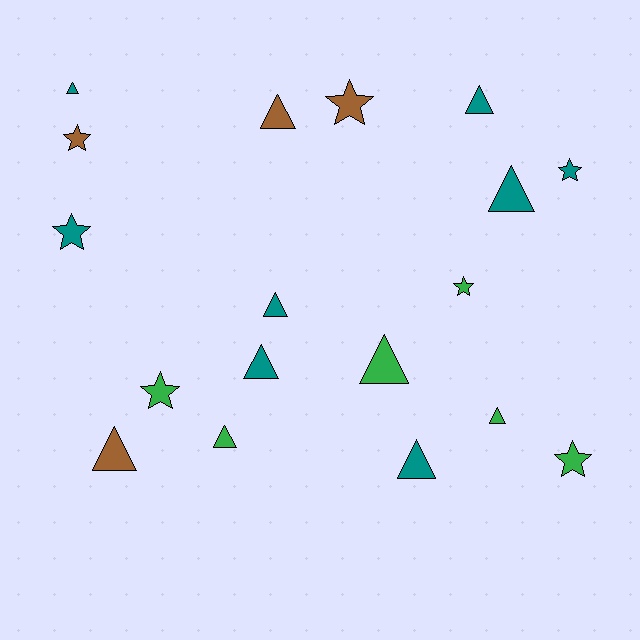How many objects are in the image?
There are 18 objects.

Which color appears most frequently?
Teal, with 8 objects.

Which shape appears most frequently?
Triangle, with 11 objects.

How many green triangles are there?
There are 3 green triangles.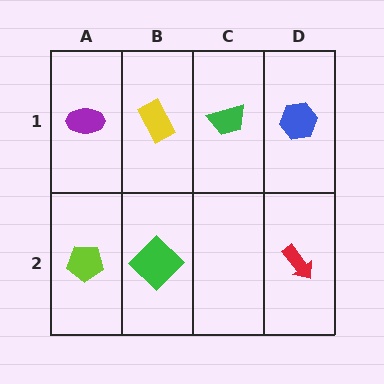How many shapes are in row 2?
3 shapes.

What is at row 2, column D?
A red arrow.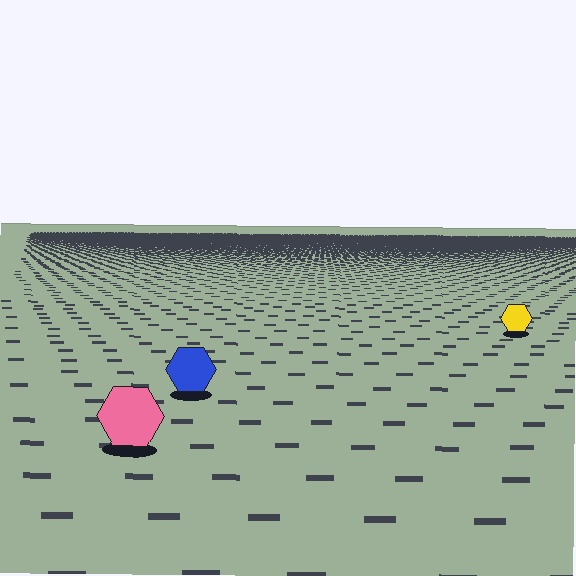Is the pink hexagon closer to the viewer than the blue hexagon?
Yes. The pink hexagon is closer — you can tell from the texture gradient: the ground texture is coarser near it.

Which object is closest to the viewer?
The pink hexagon is closest. The texture marks near it are larger and more spread out.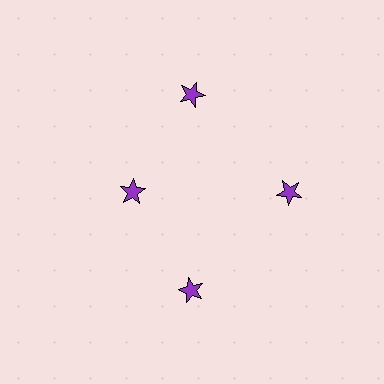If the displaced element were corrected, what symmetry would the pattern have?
It would have 4-fold rotational symmetry — the pattern would map onto itself every 90 degrees.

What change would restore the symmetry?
The symmetry would be restored by moving it outward, back onto the ring so that all 4 stars sit at equal angles and equal distance from the center.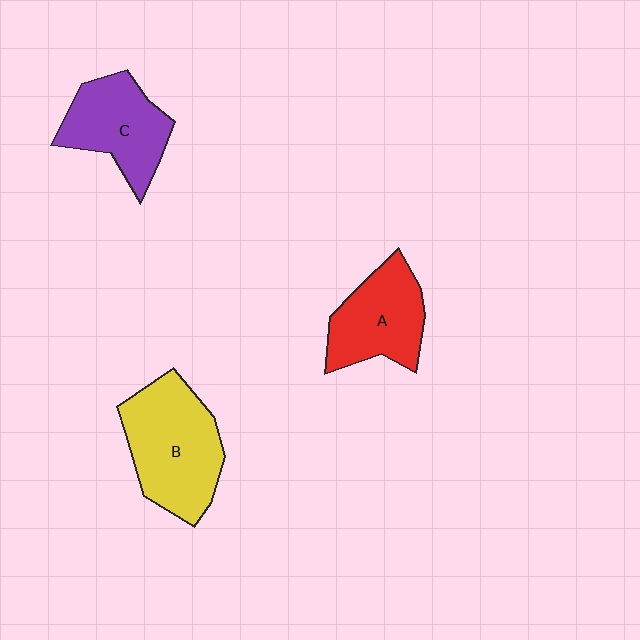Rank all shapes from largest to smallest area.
From largest to smallest: B (yellow), C (purple), A (red).